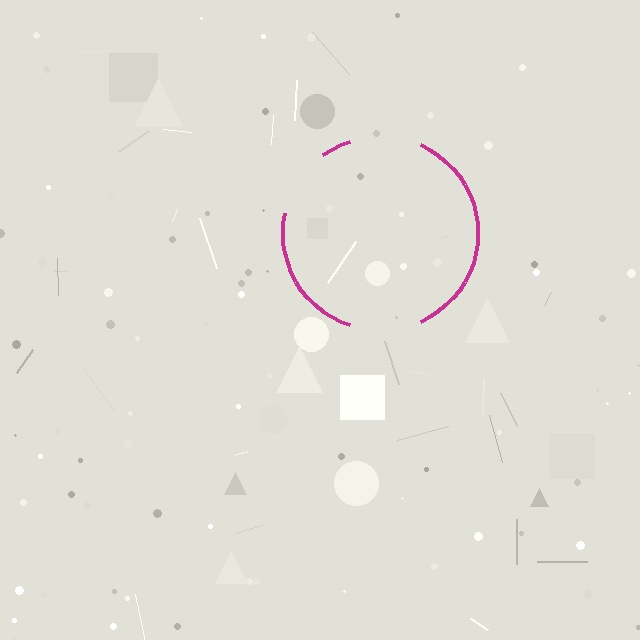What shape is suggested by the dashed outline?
The dashed outline suggests a circle.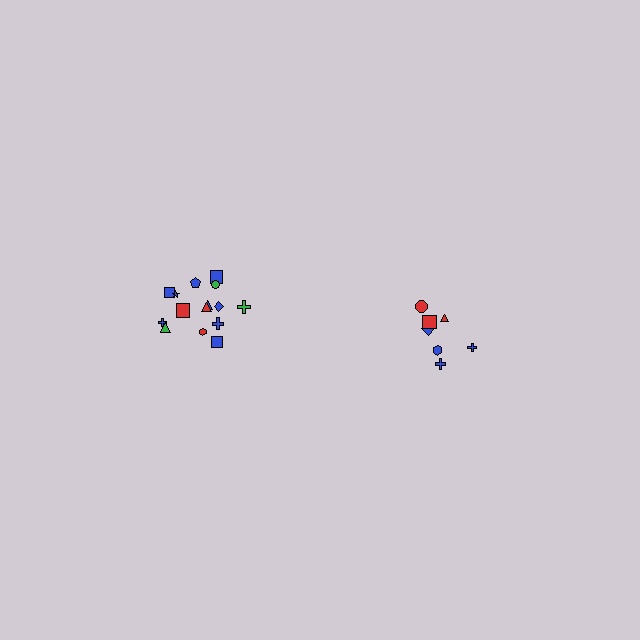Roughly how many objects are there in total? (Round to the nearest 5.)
Roughly 20 objects in total.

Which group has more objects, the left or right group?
The left group.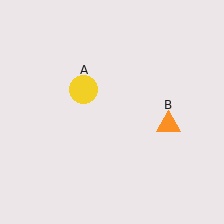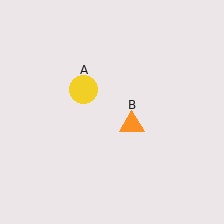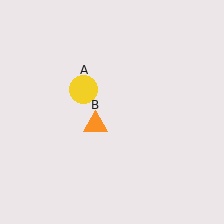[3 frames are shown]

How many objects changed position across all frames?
1 object changed position: orange triangle (object B).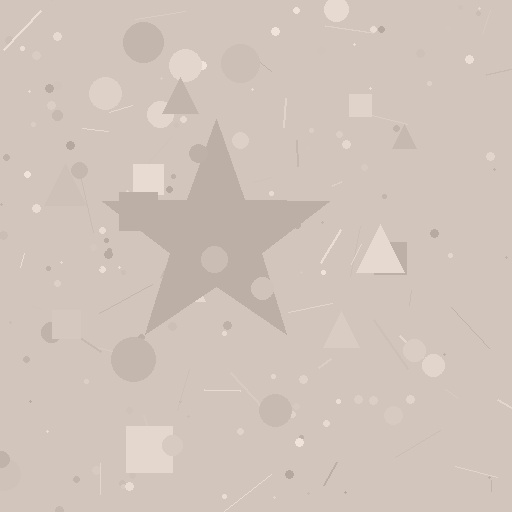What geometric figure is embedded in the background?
A star is embedded in the background.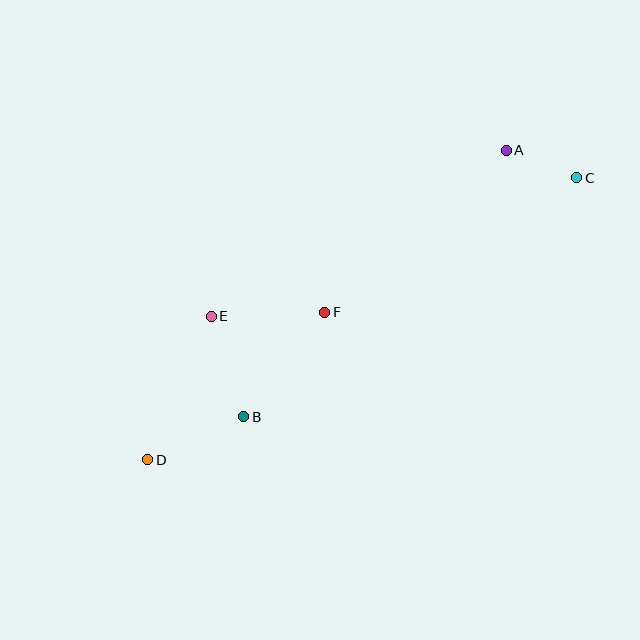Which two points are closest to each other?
Points A and C are closest to each other.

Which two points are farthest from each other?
Points C and D are farthest from each other.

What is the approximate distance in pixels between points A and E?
The distance between A and E is approximately 339 pixels.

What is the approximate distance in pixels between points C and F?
The distance between C and F is approximately 286 pixels.